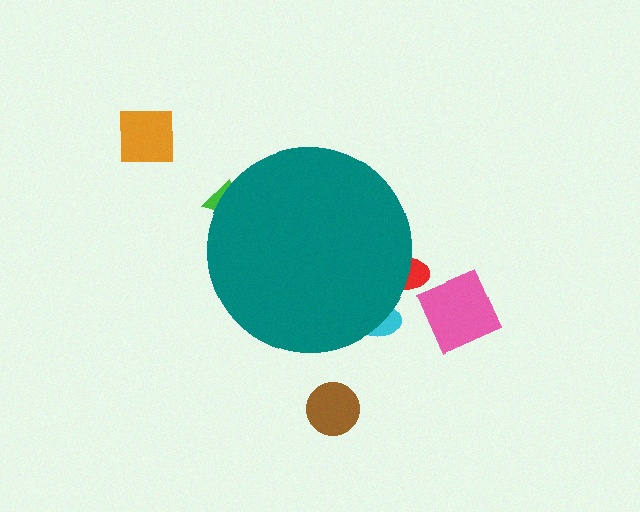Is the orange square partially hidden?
No, the orange square is fully visible.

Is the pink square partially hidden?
No, the pink square is fully visible.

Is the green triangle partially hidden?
Yes, the green triangle is partially hidden behind the teal circle.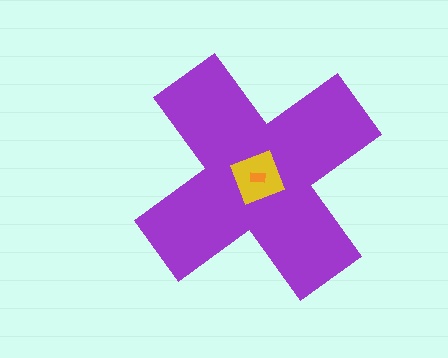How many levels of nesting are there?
3.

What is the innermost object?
The orange rectangle.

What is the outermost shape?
The purple cross.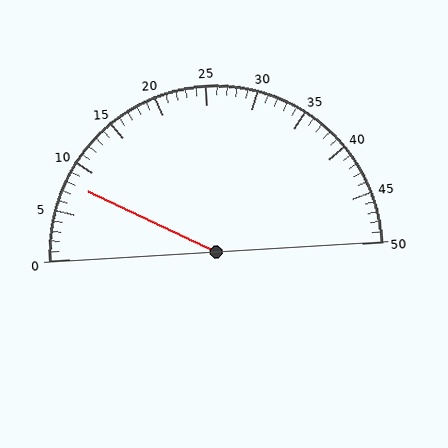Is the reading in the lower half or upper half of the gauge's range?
The reading is in the lower half of the range (0 to 50).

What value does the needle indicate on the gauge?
The needle indicates approximately 8.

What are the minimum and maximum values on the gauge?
The gauge ranges from 0 to 50.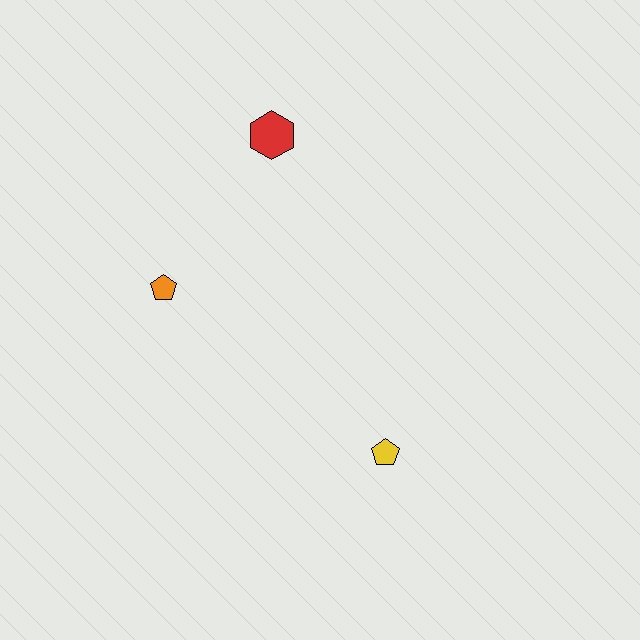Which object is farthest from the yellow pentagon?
The red hexagon is farthest from the yellow pentagon.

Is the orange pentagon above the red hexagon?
No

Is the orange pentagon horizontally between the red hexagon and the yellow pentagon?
No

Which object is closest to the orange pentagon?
The red hexagon is closest to the orange pentagon.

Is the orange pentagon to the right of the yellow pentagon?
No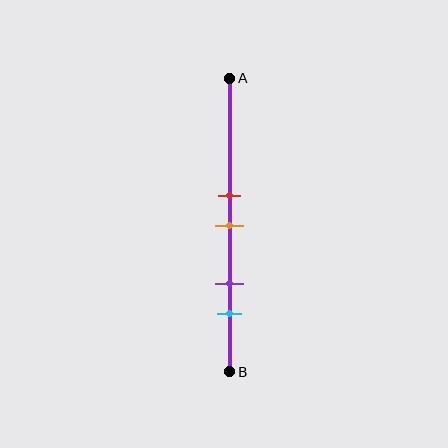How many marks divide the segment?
There are 4 marks dividing the segment.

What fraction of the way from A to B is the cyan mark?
The cyan mark is approximately 80% (0.8) of the way from A to B.